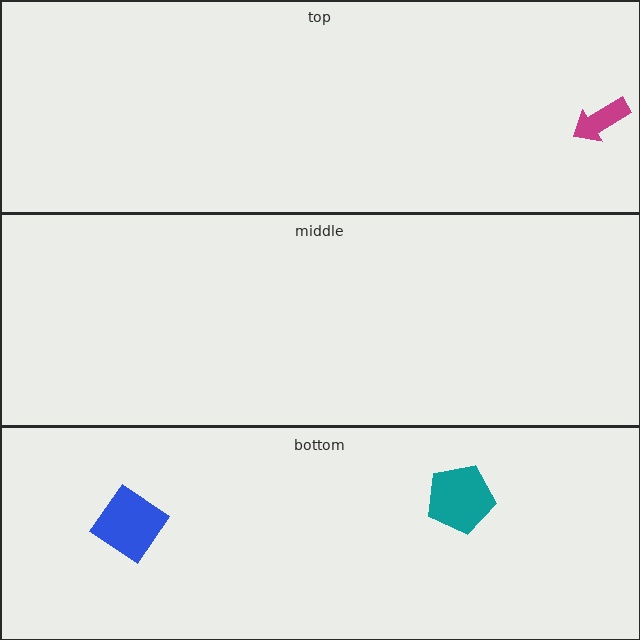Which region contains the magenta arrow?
The top region.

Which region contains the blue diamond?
The bottom region.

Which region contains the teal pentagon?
The bottom region.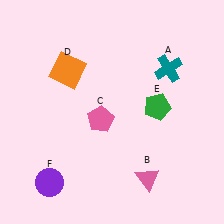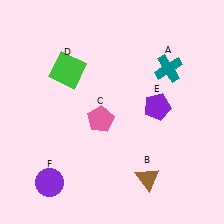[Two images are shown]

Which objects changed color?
B changed from pink to brown. D changed from orange to green. E changed from green to purple.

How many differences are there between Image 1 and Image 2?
There are 3 differences between the two images.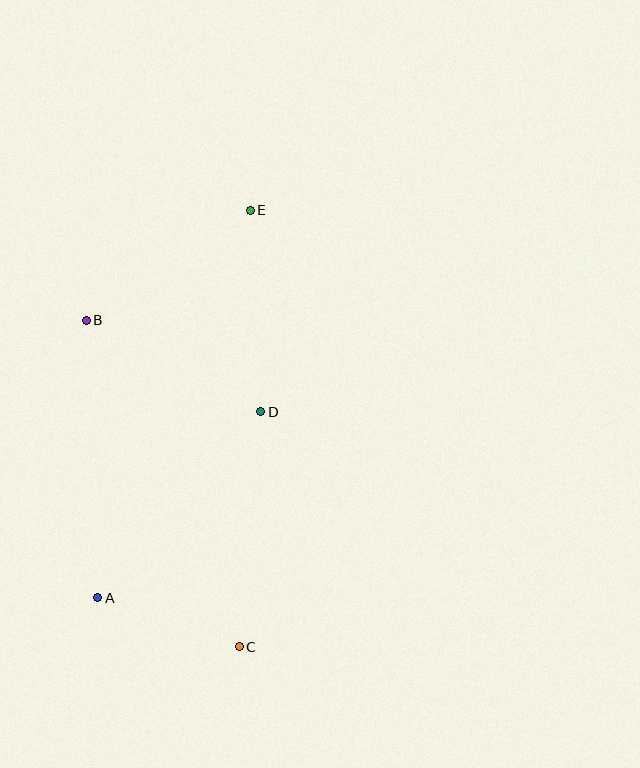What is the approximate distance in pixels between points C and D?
The distance between C and D is approximately 236 pixels.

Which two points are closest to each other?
Points A and C are closest to each other.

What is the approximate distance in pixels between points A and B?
The distance between A and B is approximately 278 pixels.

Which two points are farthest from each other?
Points C and E are farthest from each other.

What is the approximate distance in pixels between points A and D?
The distance between A and D is approximately 247 pixels.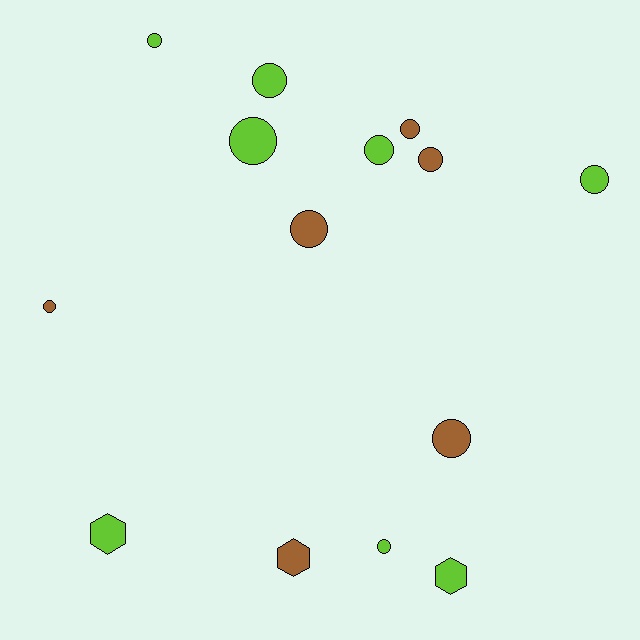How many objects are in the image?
There are 14 objects.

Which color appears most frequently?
Lime, with 8 objects.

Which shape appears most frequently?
Circle, with 11 objects.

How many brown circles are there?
There are 5 brown circles.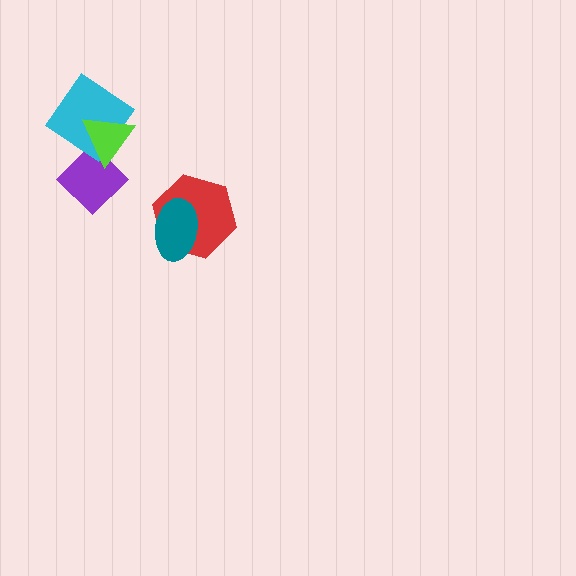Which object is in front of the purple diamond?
The lime triangle is in front of the purple diamond.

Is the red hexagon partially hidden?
Yes, it is partially covered by another shape.